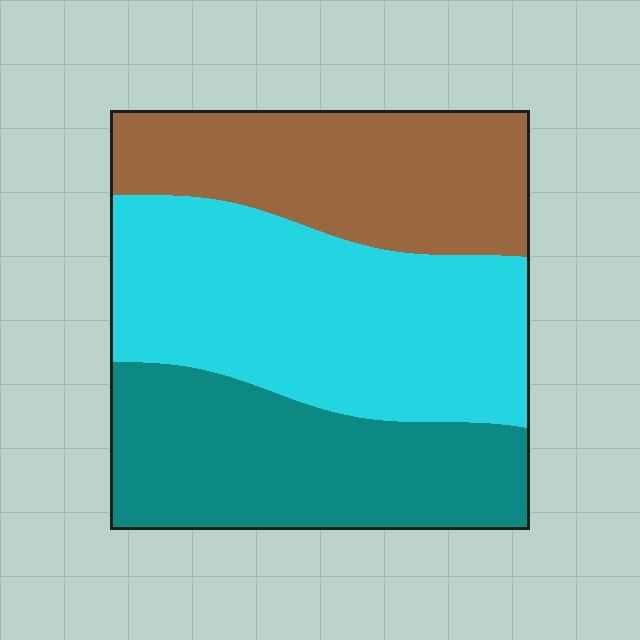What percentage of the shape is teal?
Teal covers about 30% of the shape.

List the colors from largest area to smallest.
From largest to smallest: cyan, teal, brown.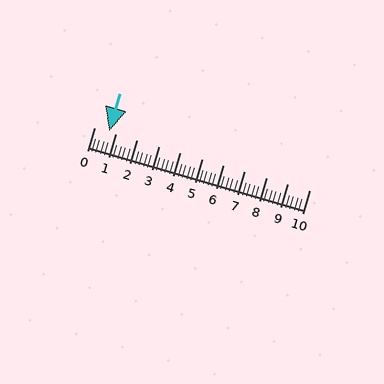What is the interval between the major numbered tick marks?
The major tick marks are spaced 1 units apart.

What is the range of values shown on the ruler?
The ruler shows values from 0 to 10.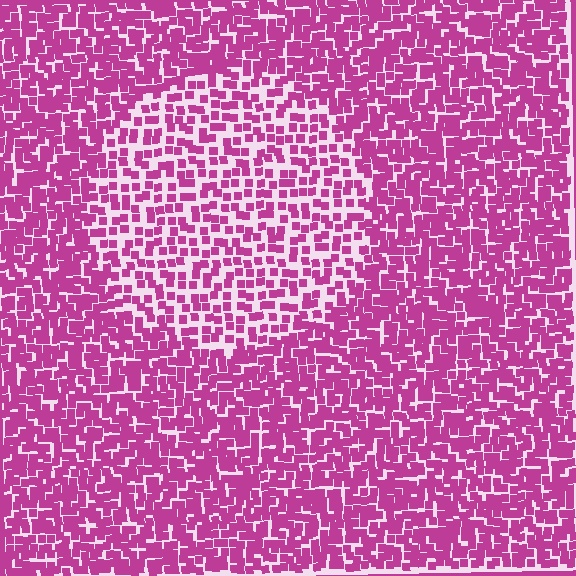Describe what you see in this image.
The image contains small magenta elements arranged at two different densities. A circle-shaped region is visible where the elements are less densely packed than the surrounding area.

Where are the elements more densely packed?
The elements are more densely packed outside the circle boundary.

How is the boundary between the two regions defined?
The boundary is defined by a change in element density (approximately 1.8x ratio). All elements are the same color, size, and shape.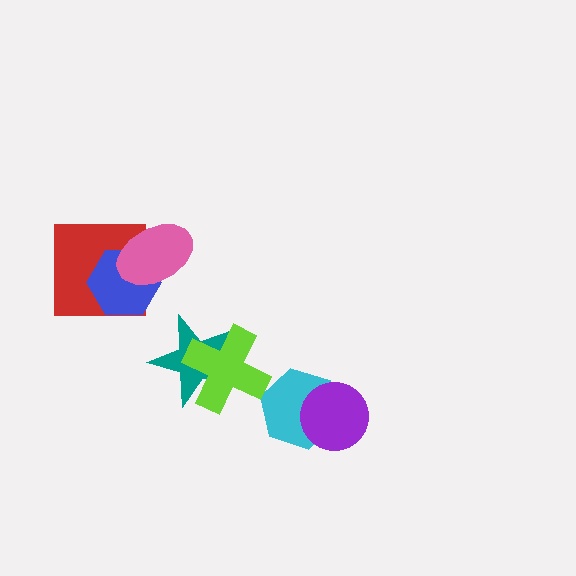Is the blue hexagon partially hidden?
Yes, it is partially covered by another shape.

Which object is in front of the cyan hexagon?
The purple circle is in front of the cyan hexagon.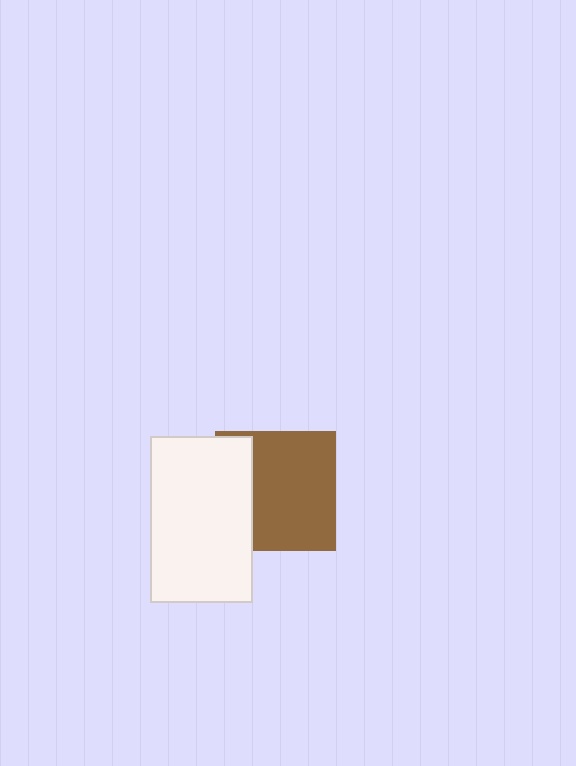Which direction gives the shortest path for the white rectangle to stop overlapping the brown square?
Moving left gives the shortest separation.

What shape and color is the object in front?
The object in front is a white rectangle.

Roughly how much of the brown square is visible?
Most of it is visible (roughly 69%).